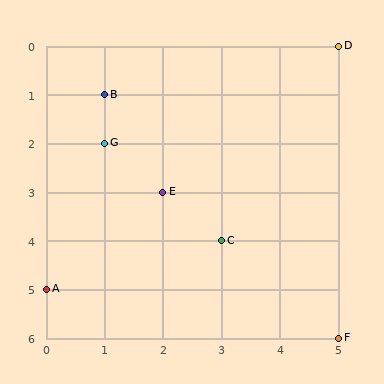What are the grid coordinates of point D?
Point D is at grid coordinates (5, 0).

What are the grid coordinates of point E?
Point E is at grid coordinates (2, 3).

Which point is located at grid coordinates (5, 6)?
Point F is at (5, 6).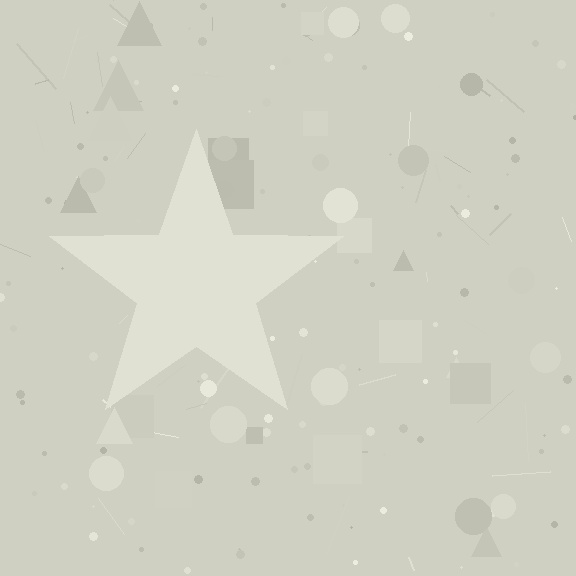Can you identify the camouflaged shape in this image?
The camouflaged shape is a star.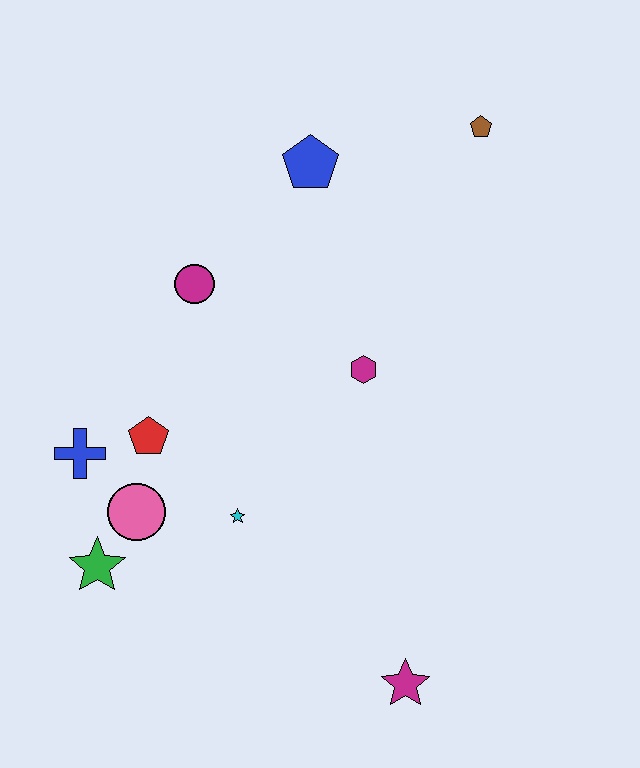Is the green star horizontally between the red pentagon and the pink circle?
No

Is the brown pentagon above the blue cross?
Yes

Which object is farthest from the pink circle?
The brown pentagon is farthest from the pink circle.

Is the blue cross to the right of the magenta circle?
No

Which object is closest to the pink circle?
The green star is closest to the pink circle.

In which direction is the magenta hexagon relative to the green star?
The magenta hexagon is to the right of the green star.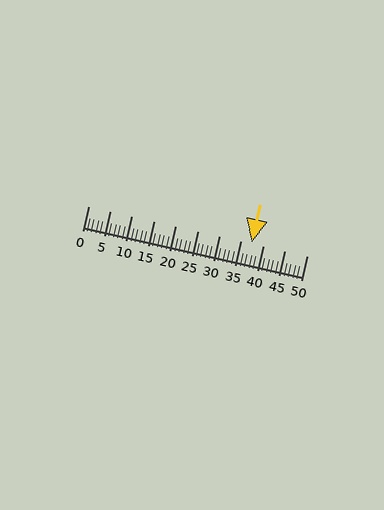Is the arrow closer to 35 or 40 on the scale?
The arrow is closer to 35.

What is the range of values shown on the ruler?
The ruler shows values from 0 to 50.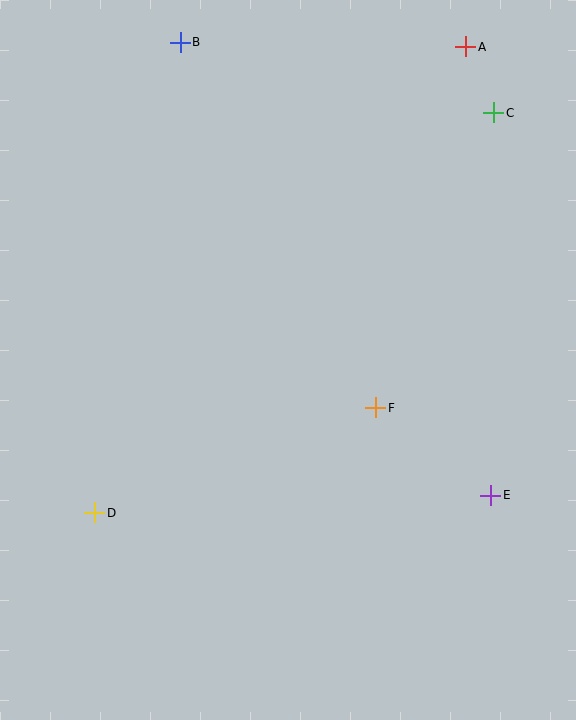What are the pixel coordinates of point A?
Point A is at (466, 47).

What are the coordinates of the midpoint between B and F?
The midpoint between B and F is at (278, 225).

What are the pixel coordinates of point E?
Point E is at (491, 495).